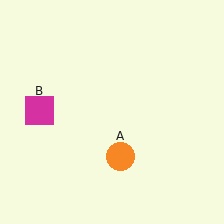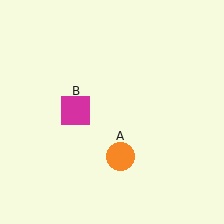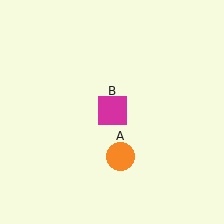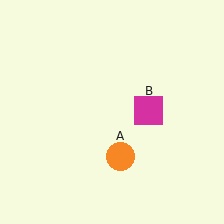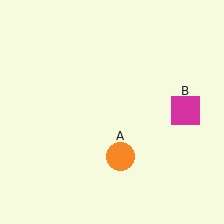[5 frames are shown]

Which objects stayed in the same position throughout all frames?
Orange circle (object A) remained stationary.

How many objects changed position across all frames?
1 object changed position: magenta square (object B).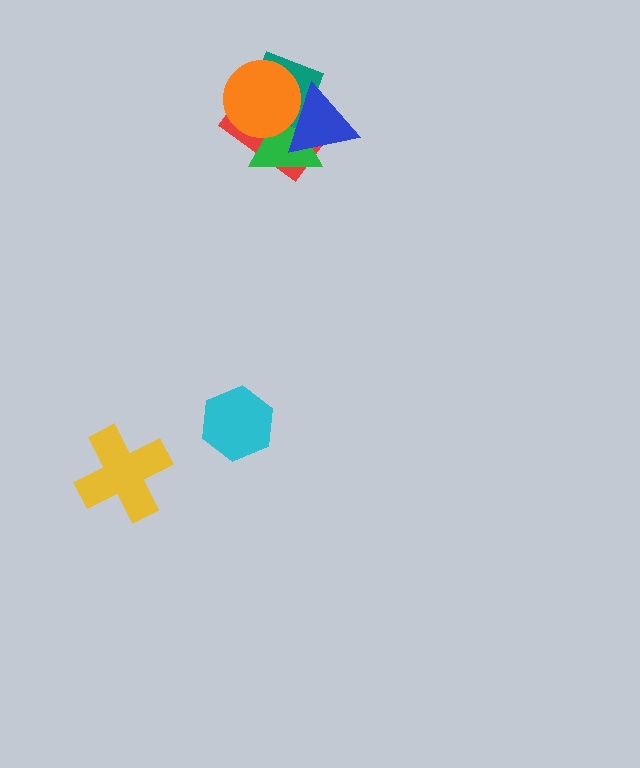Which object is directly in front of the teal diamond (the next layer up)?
The orange circle is directly in front of the teal diamond.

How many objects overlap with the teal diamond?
4 objects overlap with the teal diamond.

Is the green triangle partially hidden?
Yes, it is partially covered by another shape.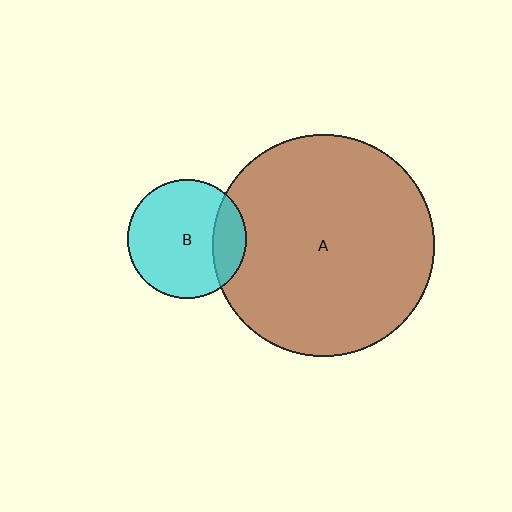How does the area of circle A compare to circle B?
Approximately 3.5 times.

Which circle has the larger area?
Circle A (brown).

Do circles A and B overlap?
Yes.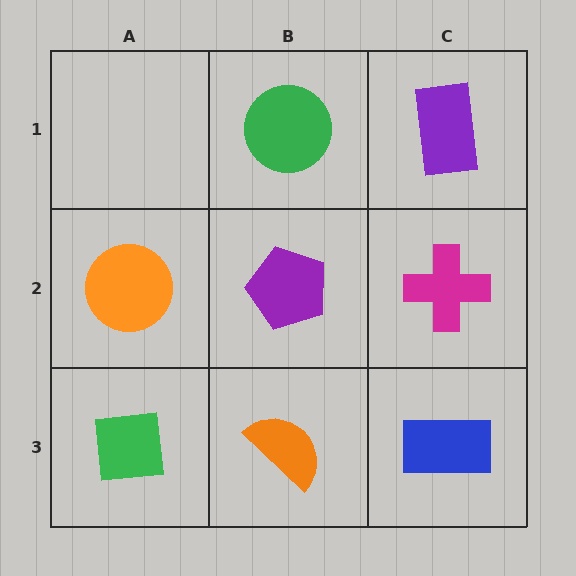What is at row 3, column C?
A blue rectangle.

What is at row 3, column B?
An orange semicircle.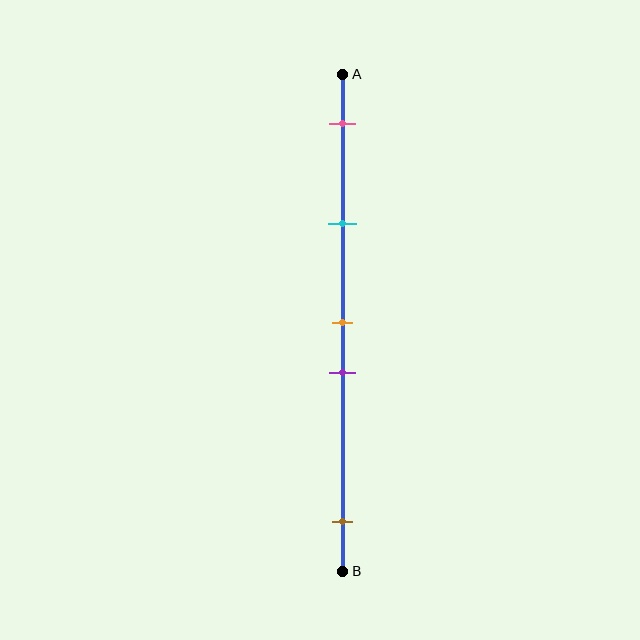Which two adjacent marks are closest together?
The orange and purple marks are the closest adjacent pair.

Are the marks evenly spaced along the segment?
No, the marks are not evenly spaced.